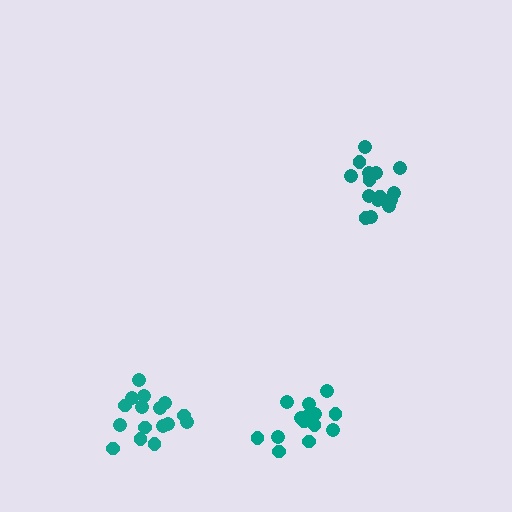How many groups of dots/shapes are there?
There are 3 groups.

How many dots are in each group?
Group 1: 16 dots, Group 2: 15 dots, Group 3: 14 dots (45 total).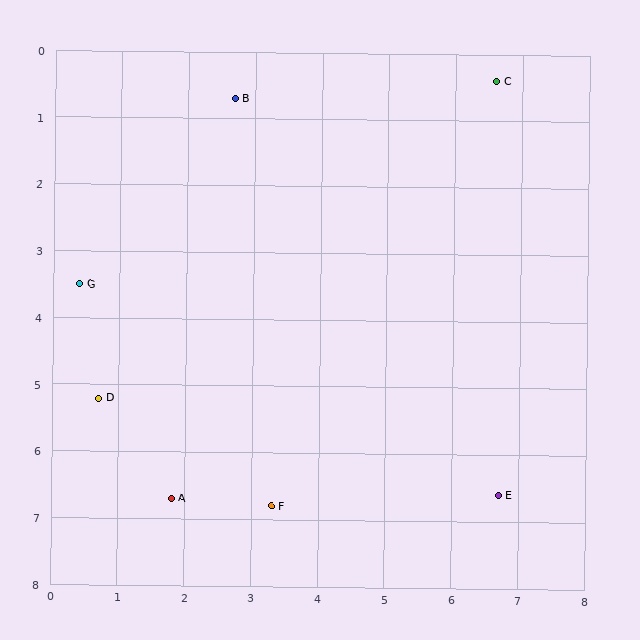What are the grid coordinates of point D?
Point D is at approximately (0.7, 5.2).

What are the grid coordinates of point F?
Point F is at approximately (3.3, 6.8).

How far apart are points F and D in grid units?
Points F and D are about 3.1 grid units apart.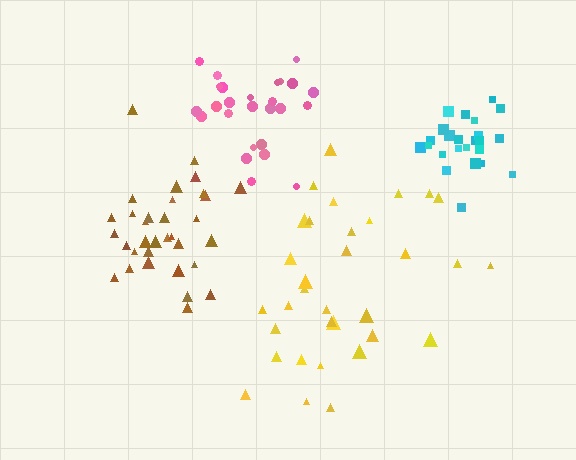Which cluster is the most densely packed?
Cyan.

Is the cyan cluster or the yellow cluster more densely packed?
Cyan.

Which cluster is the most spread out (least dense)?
Yellow.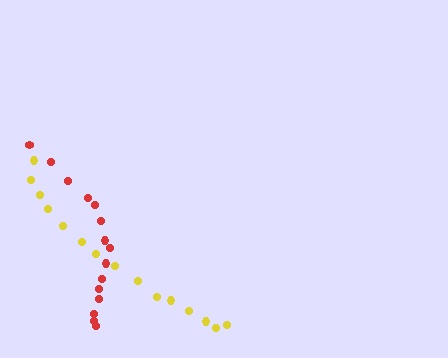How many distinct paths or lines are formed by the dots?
There are 2 distinct paths.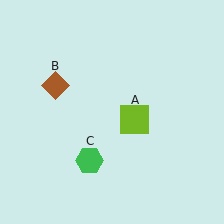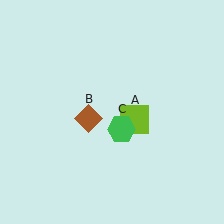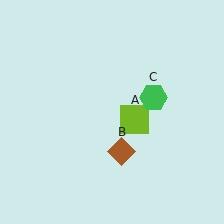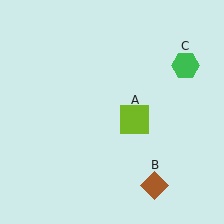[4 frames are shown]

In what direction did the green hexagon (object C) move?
The green hexagon (object C) moved up and to the right.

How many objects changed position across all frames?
2 objects changed position: brown diamond (object B), green hexagon (object C).